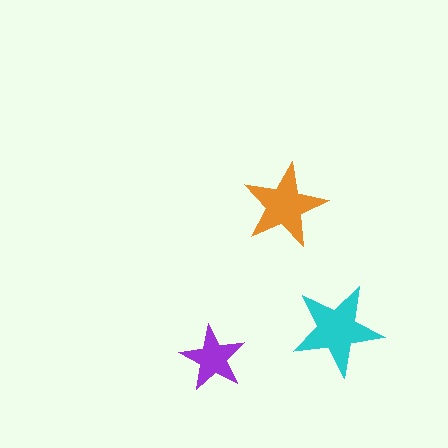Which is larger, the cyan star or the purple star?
The cyan one.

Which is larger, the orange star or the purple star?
The orange one.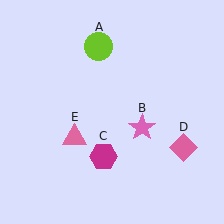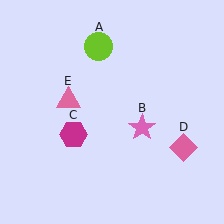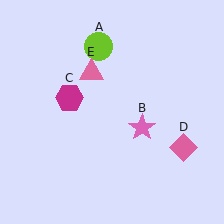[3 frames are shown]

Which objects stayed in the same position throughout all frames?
Lime circle (object A) and pink star (object B) and pink diamond (object D) remained stationary.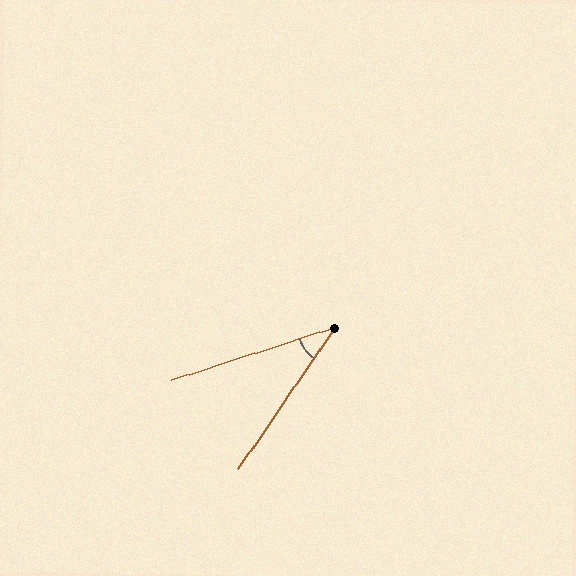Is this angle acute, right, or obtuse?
It is acute.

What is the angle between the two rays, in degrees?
Approximately 38 degrees.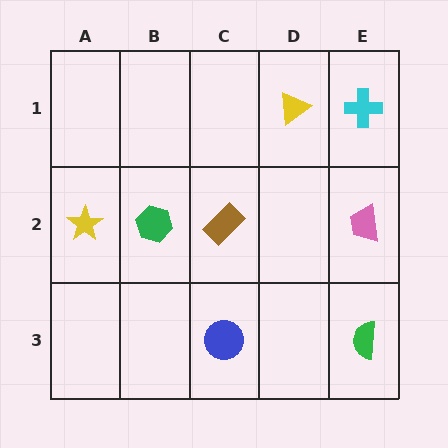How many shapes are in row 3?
2 shapes.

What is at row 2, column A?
A yellow star.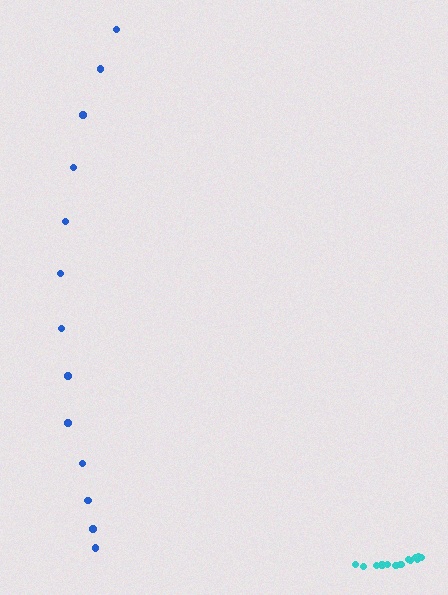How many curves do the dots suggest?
There are 2 distinct paths.